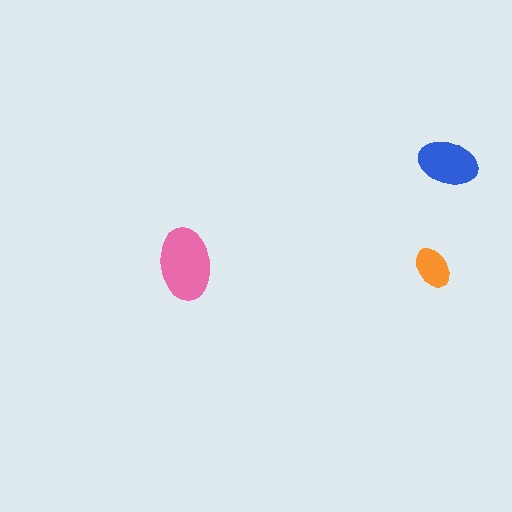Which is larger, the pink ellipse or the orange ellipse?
The pink one.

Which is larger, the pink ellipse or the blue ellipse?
The pink one.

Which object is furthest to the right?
The blue ellipse is rightmost.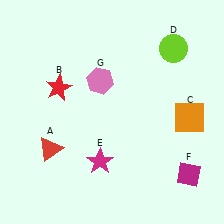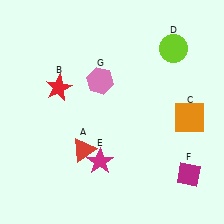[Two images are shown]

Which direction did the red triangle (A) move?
The red triangle (A) moved right.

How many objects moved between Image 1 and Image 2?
1 object moved between the two images.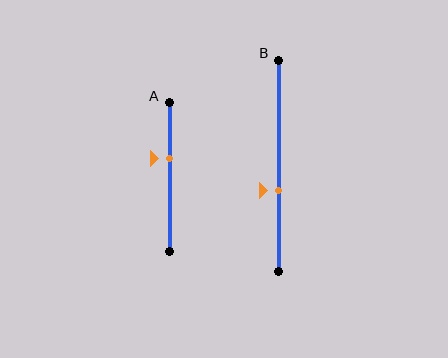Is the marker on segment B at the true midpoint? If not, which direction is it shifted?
No, the marker on segment B is shifted downward by about 12% of the segment length.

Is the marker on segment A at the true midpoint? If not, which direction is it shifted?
No, the marker on segment A is shifted upward by about 12% of the segment length.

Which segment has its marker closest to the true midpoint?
Segment B has its marker closest to the true midpoint.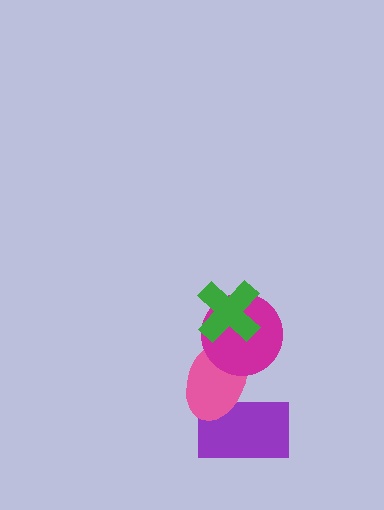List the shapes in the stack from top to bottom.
From top to bottom: the green cross, the magenta circle, the pink ellipse, the purple rectangle.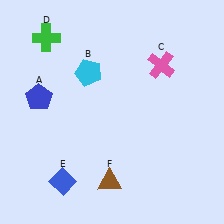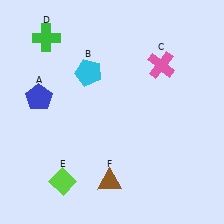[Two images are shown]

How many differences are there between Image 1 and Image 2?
There is 1 difference between the two images.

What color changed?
The diamond (E) changed from blue in Image 1 to lime in Image 2.